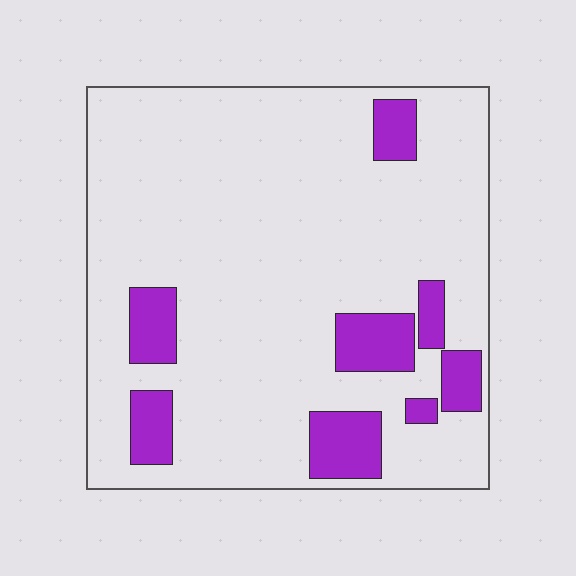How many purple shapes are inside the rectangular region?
8.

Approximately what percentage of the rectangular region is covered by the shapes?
Approximately 15%.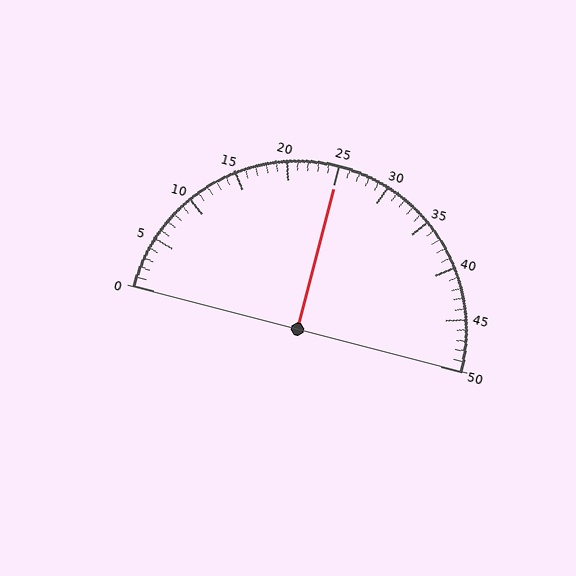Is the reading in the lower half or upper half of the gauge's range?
The reading is in the upper half of the range (0 to 50).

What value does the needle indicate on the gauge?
The needle indicates approximately 25.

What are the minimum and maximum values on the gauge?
The gauge ranges from 0 to 50.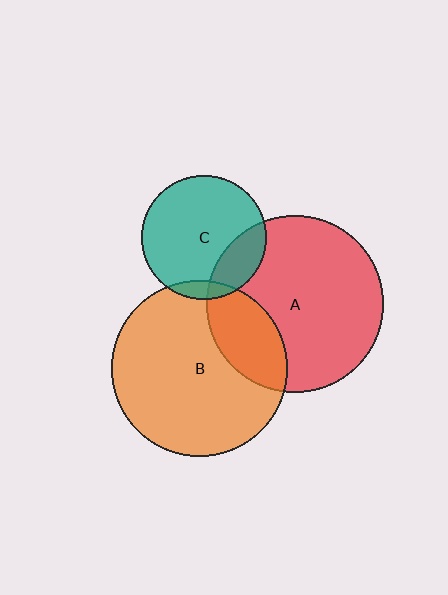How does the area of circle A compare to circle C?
Approximately 2.0 times.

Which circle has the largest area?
Circle A (red).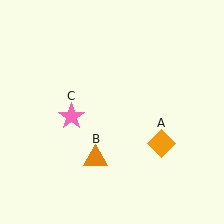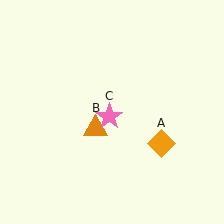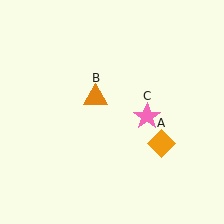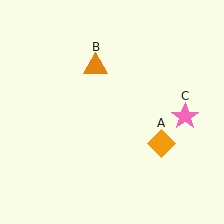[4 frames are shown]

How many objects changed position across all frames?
2 objects changed position: orange triangle (object B), pink star (object C).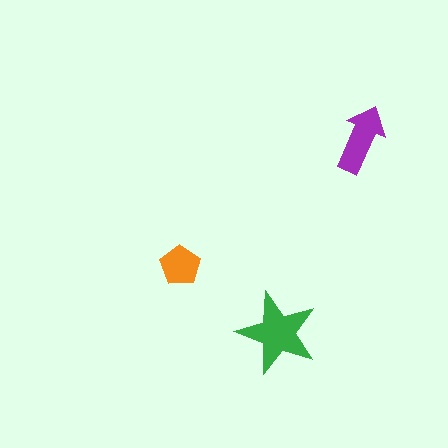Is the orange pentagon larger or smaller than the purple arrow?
Smaller.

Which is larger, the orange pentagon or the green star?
The green star.